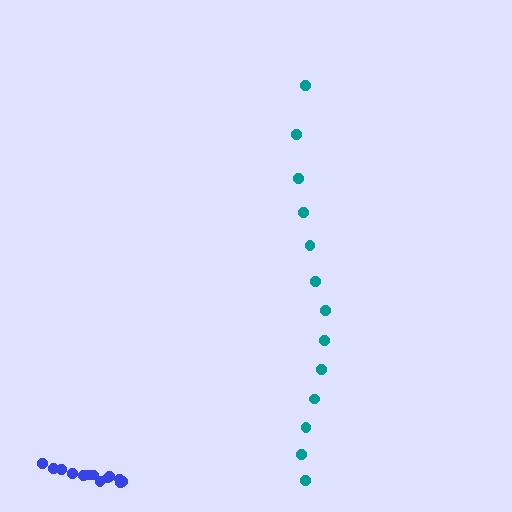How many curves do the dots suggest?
There are 2 distinct paths.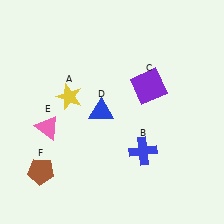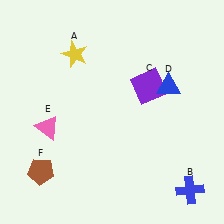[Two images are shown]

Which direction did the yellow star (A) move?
The yellow star (A) moved up.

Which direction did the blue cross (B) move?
The blue cross (B) moved right.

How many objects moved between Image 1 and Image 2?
3 objects moved between the two images.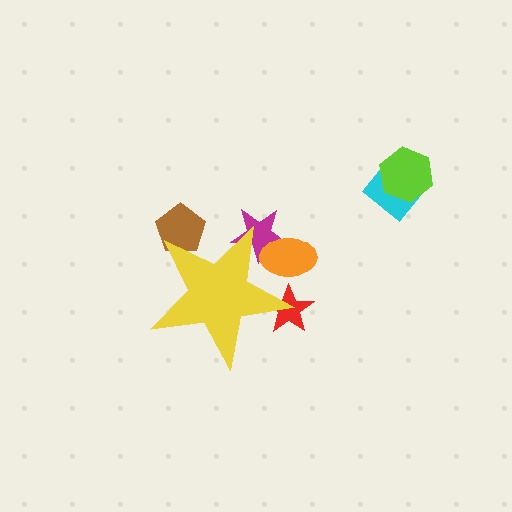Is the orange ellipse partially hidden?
Yes, the orange ellipse is partially hidden behind the yellow star.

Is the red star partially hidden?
Yes, the red star is partially hidden behind the yellow star.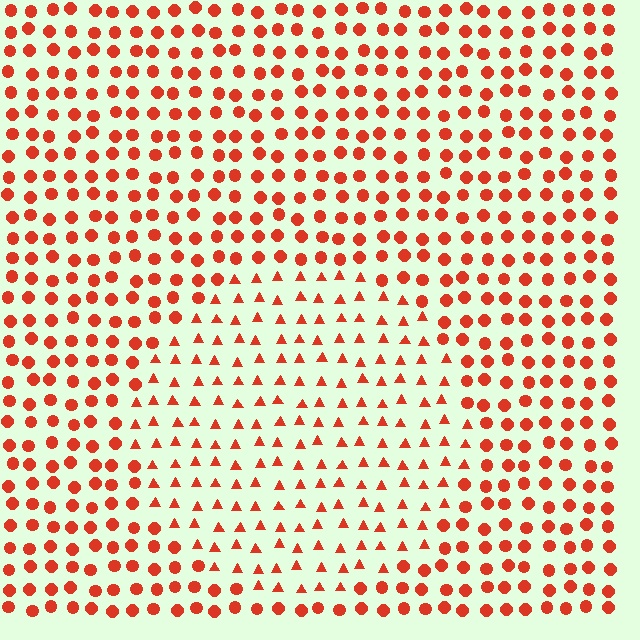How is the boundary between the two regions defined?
The boundary is defined by a change in element shape: triangles inside vs. circles outside. All elements share the same color and spacing.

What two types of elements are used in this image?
The image uses triangles inside the circle region and circles outside it.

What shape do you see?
I see a circle.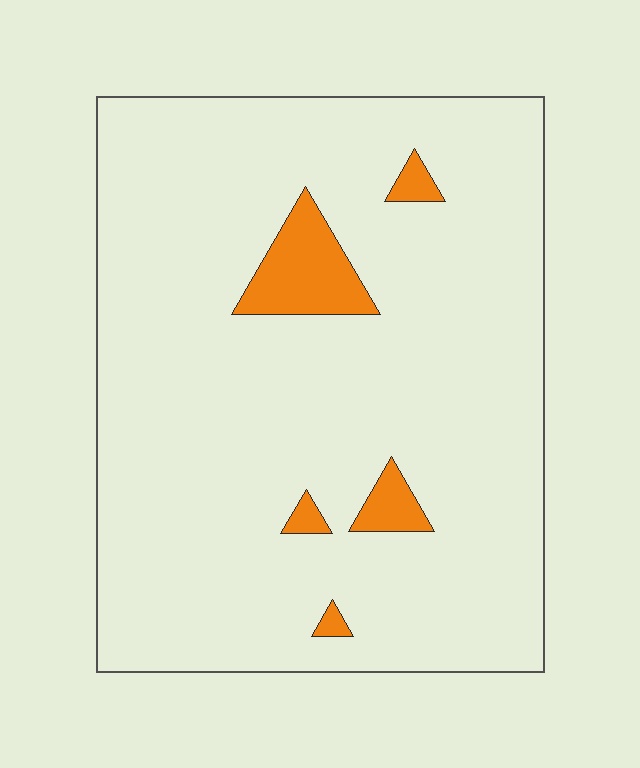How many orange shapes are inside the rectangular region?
5.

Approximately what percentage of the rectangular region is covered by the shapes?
Approximately 5%.